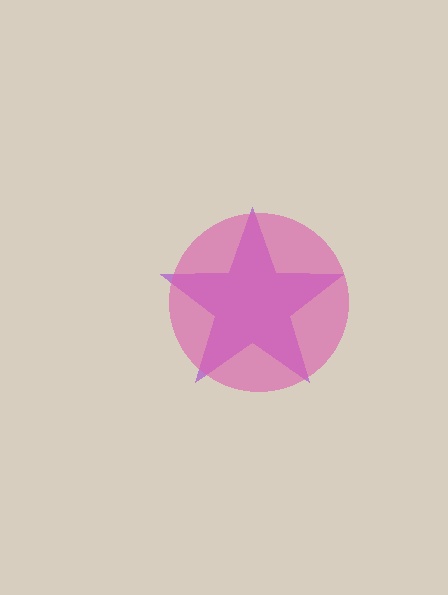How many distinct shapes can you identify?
There are 2 distinct shapes: a purple star, a pink circle.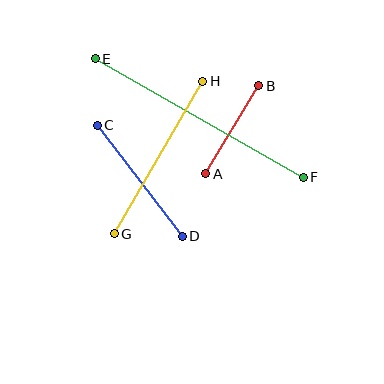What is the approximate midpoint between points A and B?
The midpoint is at approximately (232, 130) pixels.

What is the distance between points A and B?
The distance is approximately 103 pixels.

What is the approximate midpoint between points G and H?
The midpoint is at approximately (158, 157) pixels.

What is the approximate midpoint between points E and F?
The midpoint is at approximately (199, 118) pixels.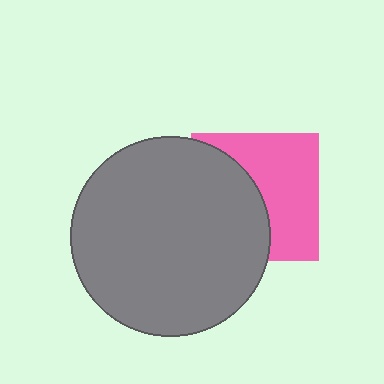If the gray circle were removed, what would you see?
You would see the complete pink square.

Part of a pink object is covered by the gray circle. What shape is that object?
It is a square.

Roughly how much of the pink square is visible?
About half of it is visible (roughly 52%).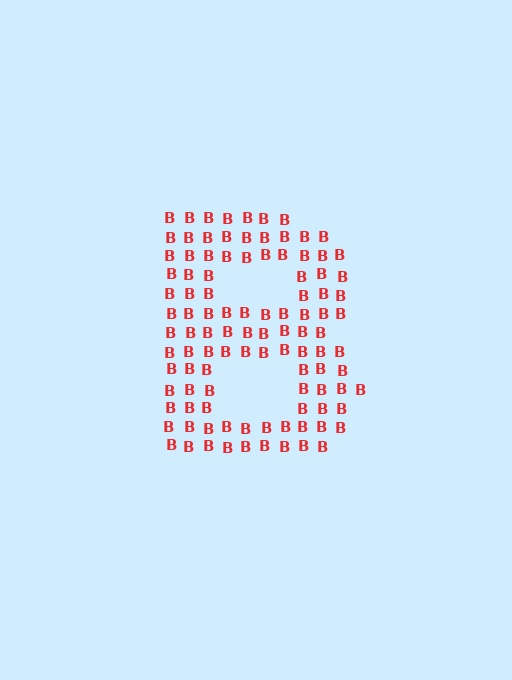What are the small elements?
The small elements are letter B's.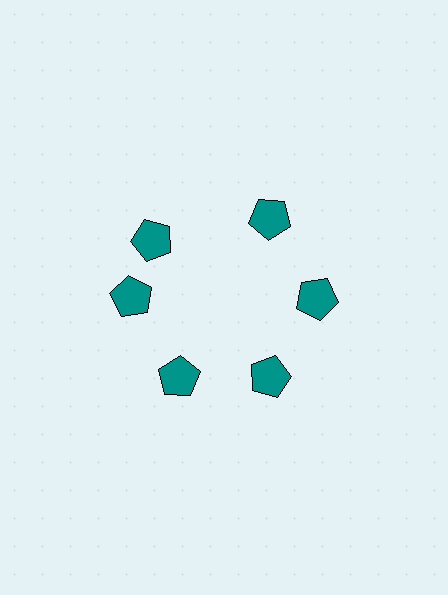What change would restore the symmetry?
The symmetry would be restored by rotating it back into even spacing with its neighbors so that all 6 pentagons sit at equal angles and equal distance from the center.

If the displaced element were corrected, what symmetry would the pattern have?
It would have 6-fold rotational symmetry — the pattern would map onto itself every 60 degrees.